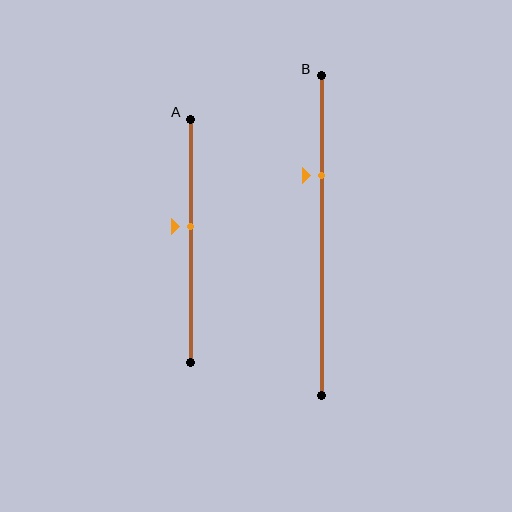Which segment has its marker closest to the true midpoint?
Segment A has its marker closest to the true midpoint.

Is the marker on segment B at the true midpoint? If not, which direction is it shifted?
No, the marker on segment B is shifted upward by about 19% of the segment length.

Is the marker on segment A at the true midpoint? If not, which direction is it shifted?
No, the marker on segment A is shifted upward by about 6% of the segment length.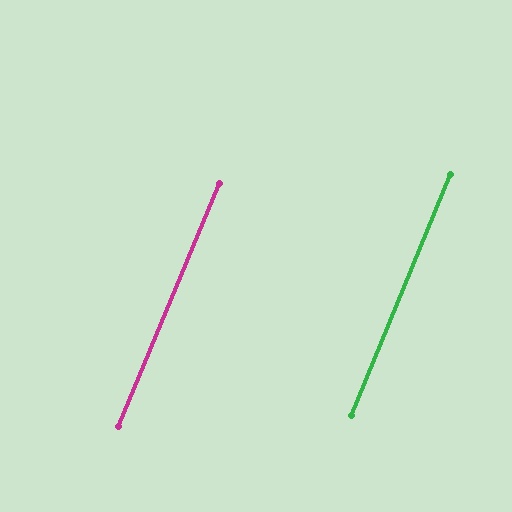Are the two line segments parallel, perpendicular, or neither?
Parallel — their directions differ by only 0.4°.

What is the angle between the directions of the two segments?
Approximately 0 degrees.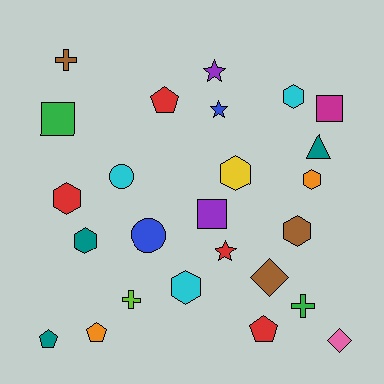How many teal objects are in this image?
There are 3 teal objects.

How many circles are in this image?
There are 2 circles.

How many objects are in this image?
There are 25 objects.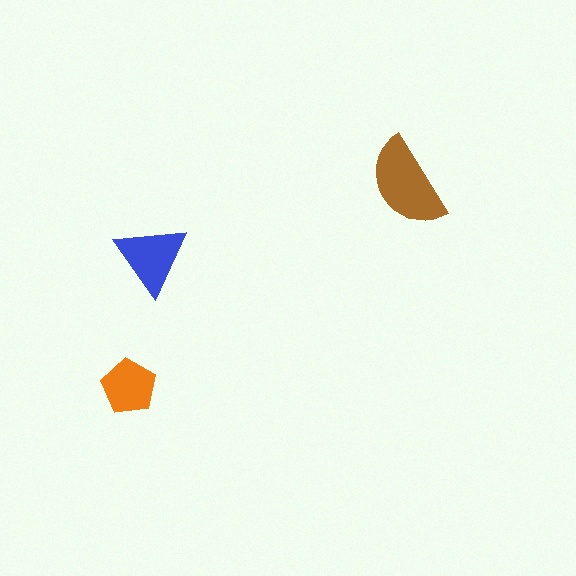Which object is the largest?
The brown semicircle.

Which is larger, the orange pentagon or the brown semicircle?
The brown semicircle.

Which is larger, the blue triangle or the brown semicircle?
The brown semicircle.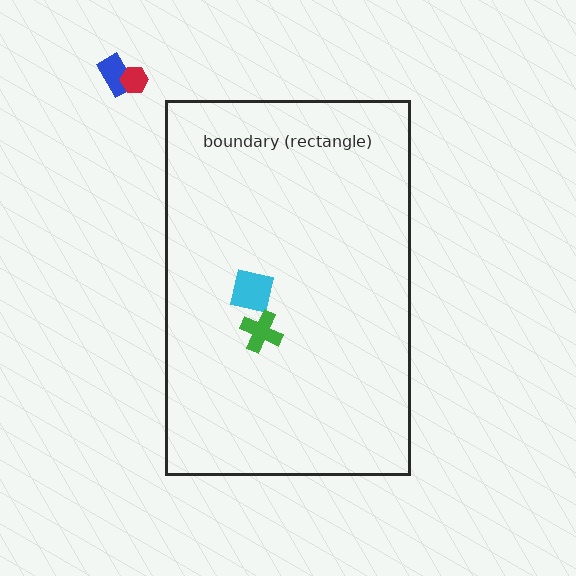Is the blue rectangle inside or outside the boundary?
Outside.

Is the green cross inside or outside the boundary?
Inside.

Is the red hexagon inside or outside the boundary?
Outside.